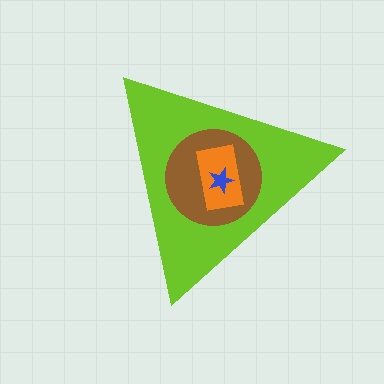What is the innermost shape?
The blue star.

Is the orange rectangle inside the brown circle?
Yes.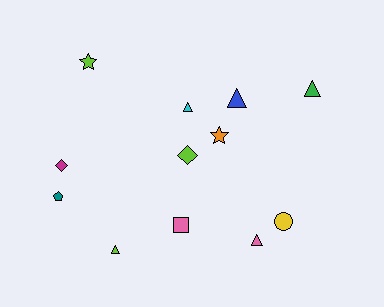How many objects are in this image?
There are 12 objects.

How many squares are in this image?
There is 1 square.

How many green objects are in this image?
There is 1 green object.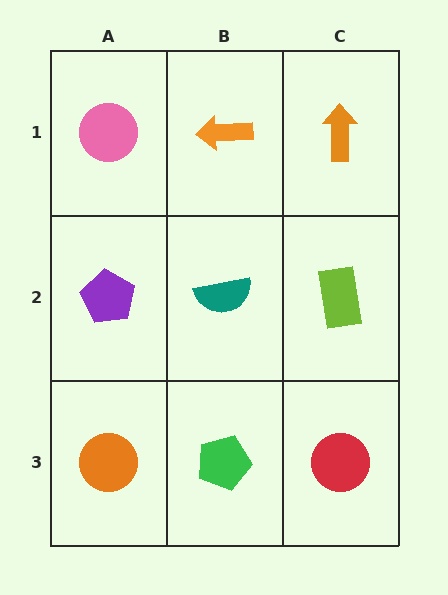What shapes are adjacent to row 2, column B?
An orange arrow (row 1, column B), a green pentagon (row 3, column B), a purple pentagon (row 2, column A), a lime rectangle (row 2, column C).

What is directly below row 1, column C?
A lime rectangle.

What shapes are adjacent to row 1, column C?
A lime rectangle (row 2, column C), an orange arrow (row 1, column B).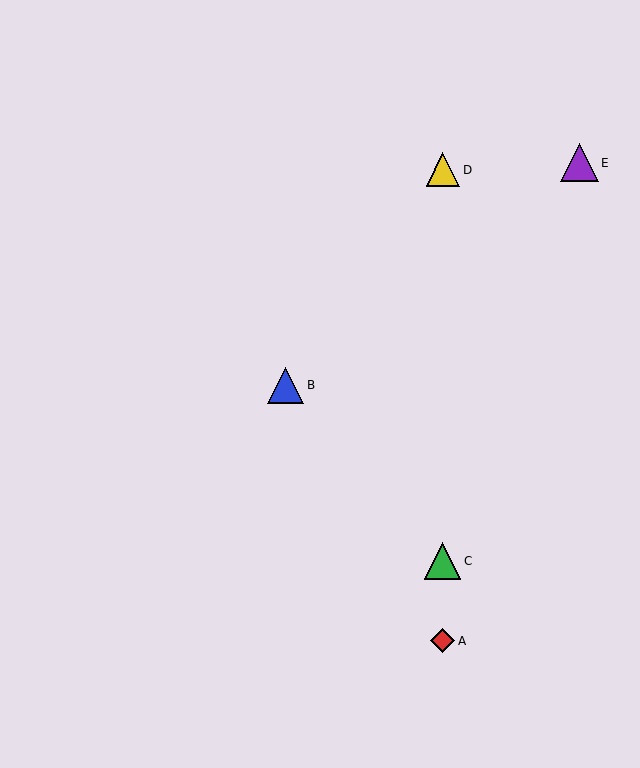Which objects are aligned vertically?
Objects A, C, D are aligned vertically.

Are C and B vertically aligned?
No, C is at x≈443 and B is at x≈286.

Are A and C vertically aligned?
Yes, both are at x≈443.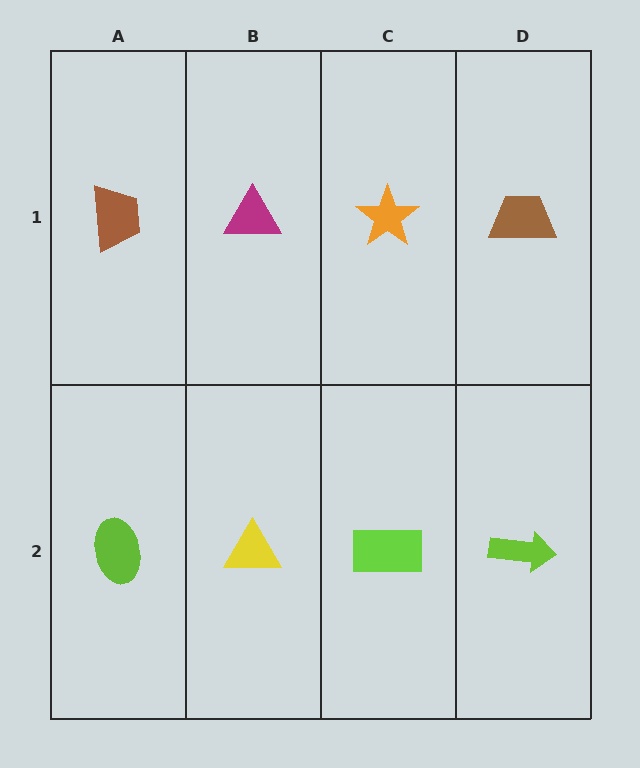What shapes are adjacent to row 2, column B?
A magenta triangle (row 1, column B), a lime ellipse (row 2, column A), a lime rectangle (row 2, column C).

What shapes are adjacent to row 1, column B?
A yellow triangle (row 2, column B), a brown trapezoid (row 1, column A), an orange star (row 1, column C).